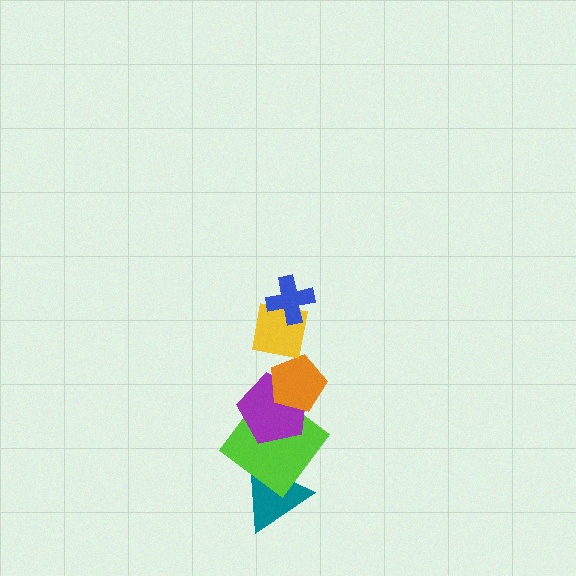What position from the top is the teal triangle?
The teal triangle is 6th from the top.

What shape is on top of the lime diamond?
The purple pentagon is on top of the lime diamond.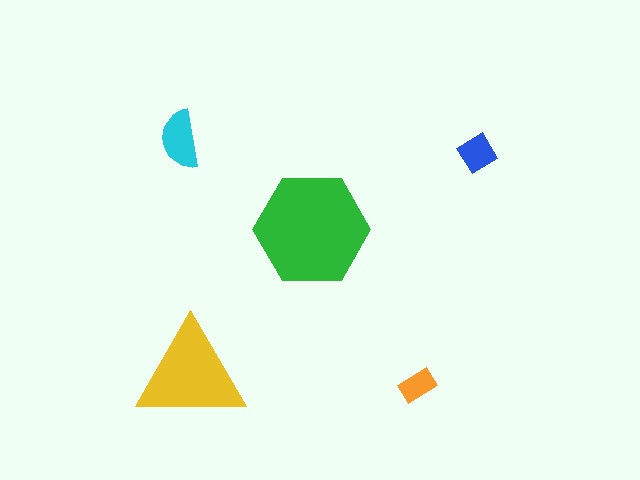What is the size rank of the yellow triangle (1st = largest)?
2nd.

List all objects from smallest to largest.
The orange rectangle, the blue diamond, the cyan semicircle, the yellow triangle, the green hexagon.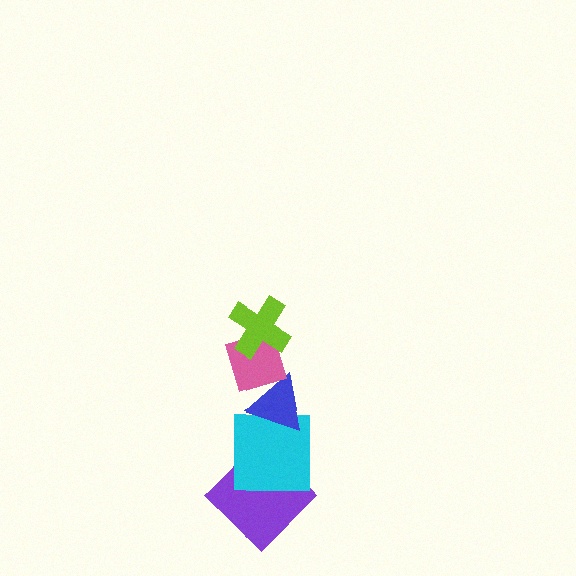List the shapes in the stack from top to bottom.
From top to bottom: the lime cross, the pink diamond, the blue triangle, the cyan square, the purple diamond.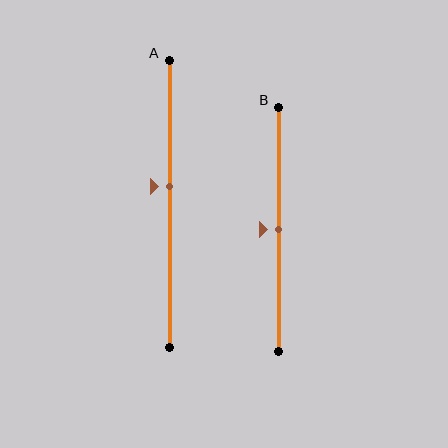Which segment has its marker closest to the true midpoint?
Segment B has its marker closest to the true midpoint.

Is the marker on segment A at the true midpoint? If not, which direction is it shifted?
No, the marker on segment A is shifted upward by about 6% of the segment length.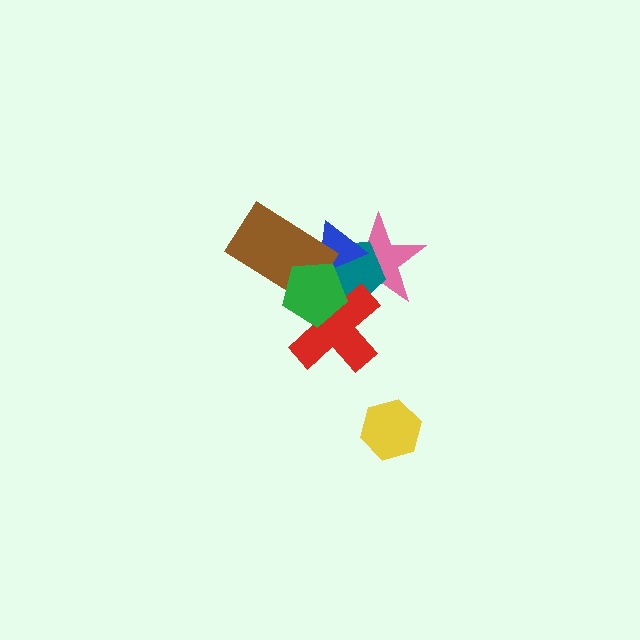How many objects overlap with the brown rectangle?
3 objects overlap with the brown rectangle.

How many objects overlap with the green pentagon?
5 objects overlap with the green pentagon.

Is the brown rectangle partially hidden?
Yes, it is partially covered by another shape.